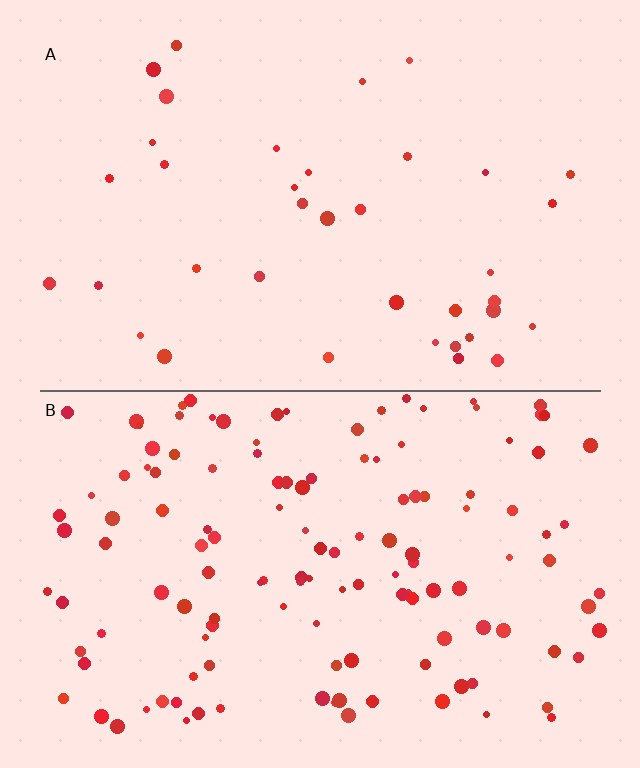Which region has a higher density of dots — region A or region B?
B (the bottom).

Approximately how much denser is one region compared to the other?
Approximately 3.6× — region B over region A.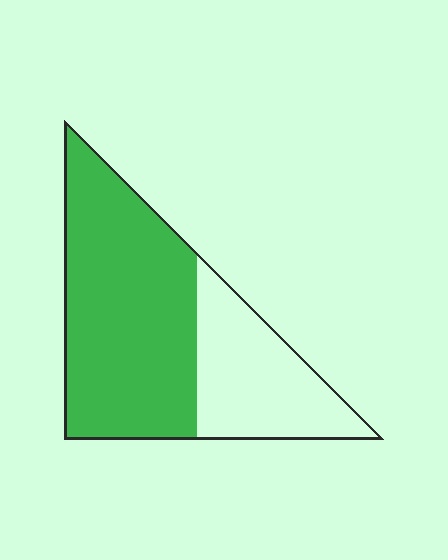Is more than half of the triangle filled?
Yes.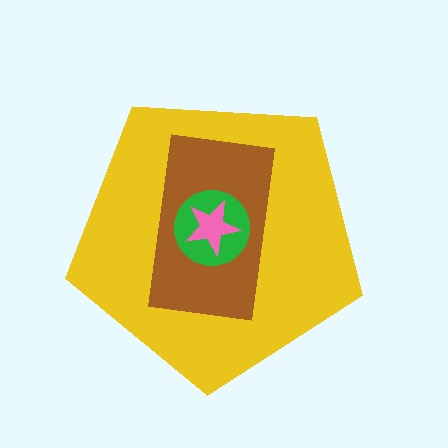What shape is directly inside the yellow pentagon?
The brown rectangle.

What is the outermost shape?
The yellow pentagon.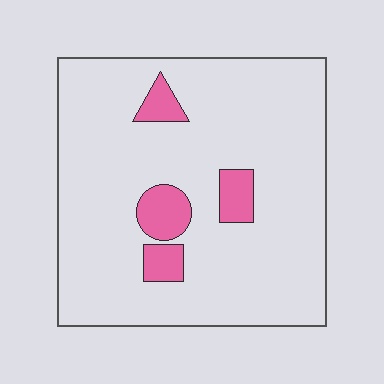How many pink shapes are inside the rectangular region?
4.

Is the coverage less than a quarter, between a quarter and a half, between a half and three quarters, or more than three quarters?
Less than a quarter.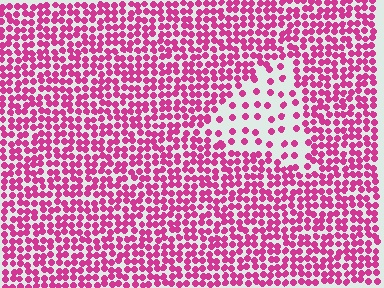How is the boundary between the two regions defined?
The boundary is defined by a change in element density (approximately 2.8x ratio). All elements are the same color, size, and shape.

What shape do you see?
I see a triangle.